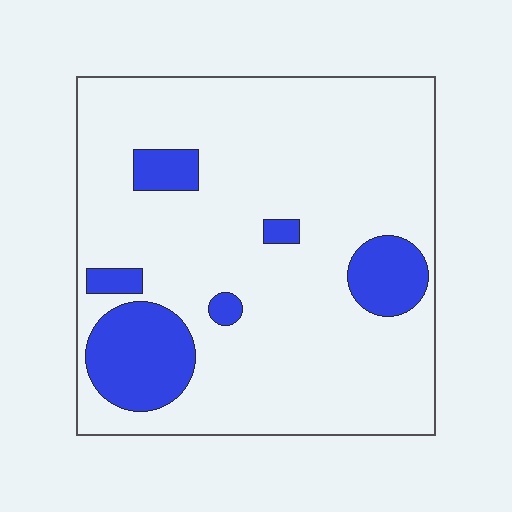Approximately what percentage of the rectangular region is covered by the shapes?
Approximately 15%.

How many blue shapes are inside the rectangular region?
6.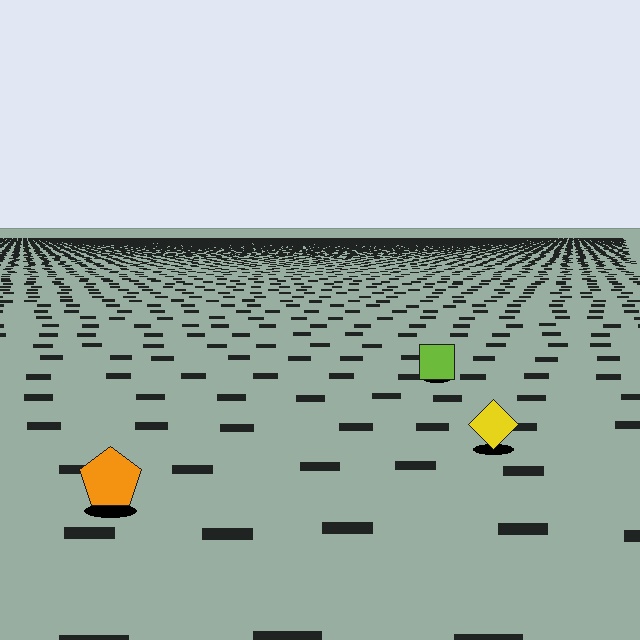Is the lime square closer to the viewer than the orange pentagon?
No. The orange pentagon is closer — you can tell from the texture gradient: the ground texture is coarser near it.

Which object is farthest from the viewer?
The lime square is farthest from the viewer. It appears smaller and the ground texture around it is denser.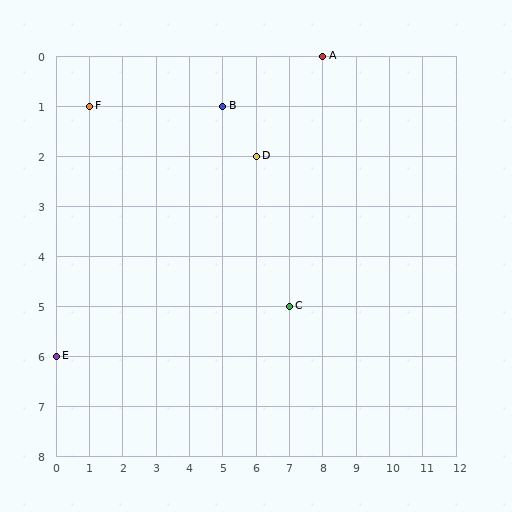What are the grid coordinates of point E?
Point E is at grid coordinates (0, 6).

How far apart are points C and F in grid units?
Points C and F are 6 columns and 4 rows apart (about 7.2 grid units diagonally).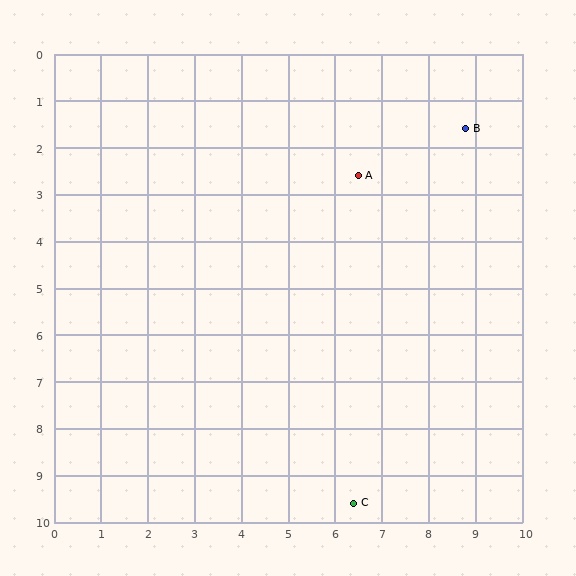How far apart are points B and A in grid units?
Points B and A are about 2.5 grid units apart.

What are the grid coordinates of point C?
Point C is at approximately (6.4, 9.6).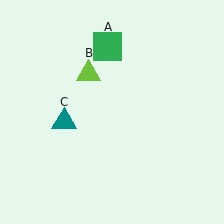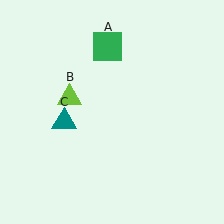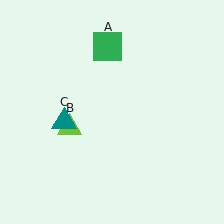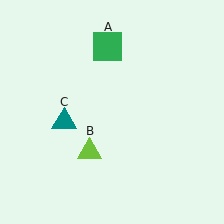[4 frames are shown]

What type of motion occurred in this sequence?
The lime triangle (object B) rotated counterclockwise around the center of the scene.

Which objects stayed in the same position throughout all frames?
Green square (object A) and teal triangle (object C) remained stationary.